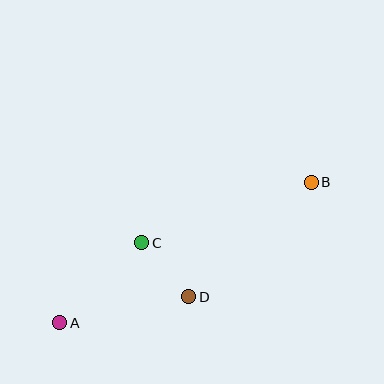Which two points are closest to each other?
Points C and D are closest to each other.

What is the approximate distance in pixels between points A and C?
The distance between A and C is approximately 114 pixels.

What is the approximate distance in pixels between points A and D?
The distance between A and D is approximately 131 pixels.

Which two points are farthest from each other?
Points A and B are farthest from each other.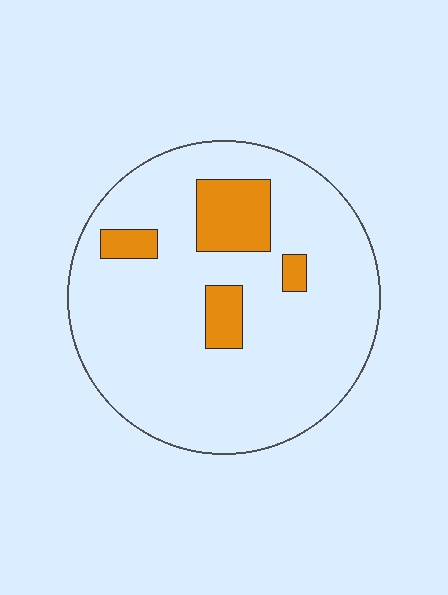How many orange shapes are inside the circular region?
4.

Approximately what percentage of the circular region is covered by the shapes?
Approximately 15%.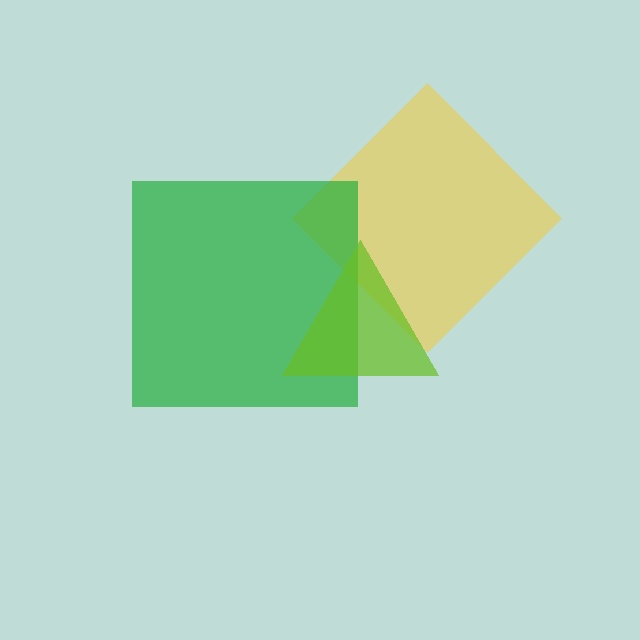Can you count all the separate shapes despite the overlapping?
Yes, there are 3 separate shapes.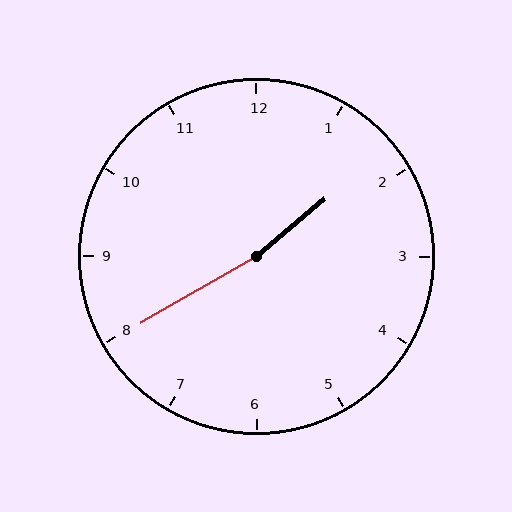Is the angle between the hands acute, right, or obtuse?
It is obtuse.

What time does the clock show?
1:40.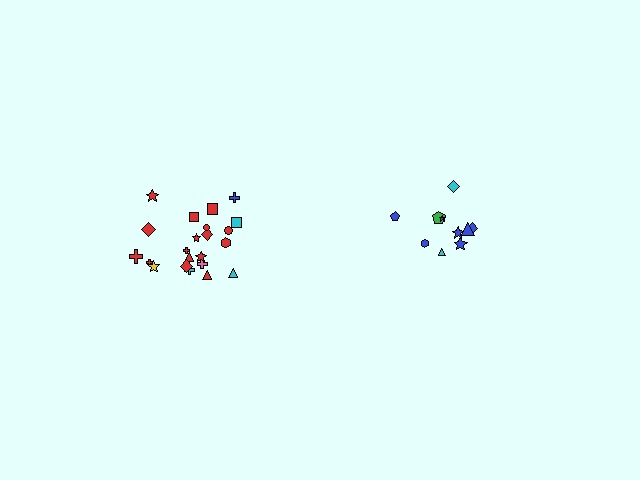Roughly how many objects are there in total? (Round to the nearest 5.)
Roughly 30 objects in total.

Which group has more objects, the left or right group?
The left group.